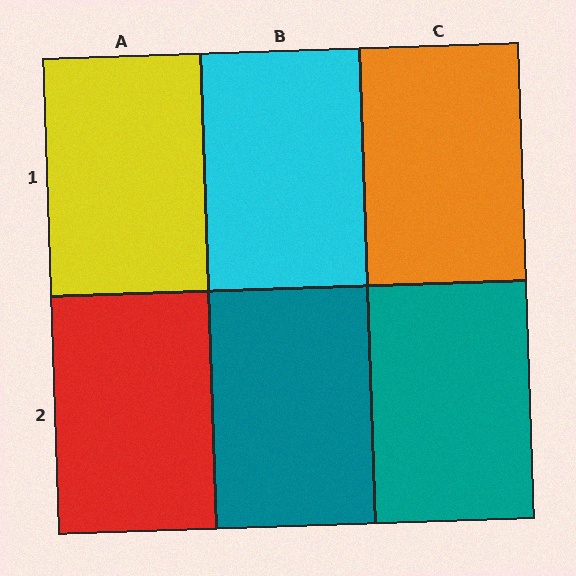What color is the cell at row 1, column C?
Orange.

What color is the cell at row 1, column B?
Cyan.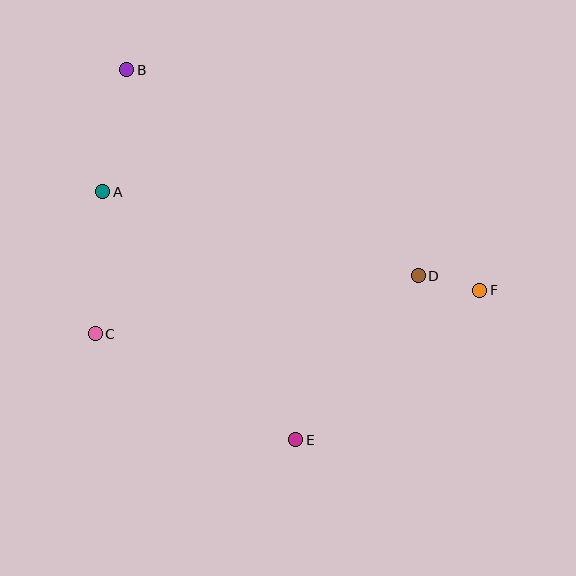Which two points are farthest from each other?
Points B and F are farthest from each other.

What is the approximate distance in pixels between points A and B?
The distance between A and B is approximately 124 pixels.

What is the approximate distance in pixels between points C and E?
The distance between C and E is approximately 227 pixels.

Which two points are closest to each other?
Points D and F are closest to each other.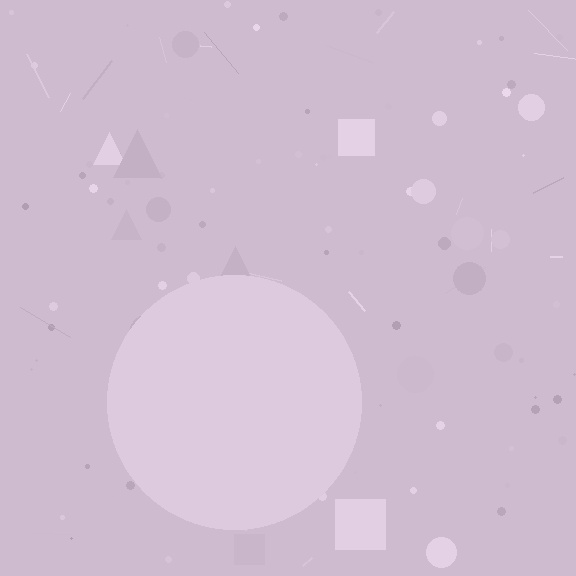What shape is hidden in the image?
A circle is hidden in the image.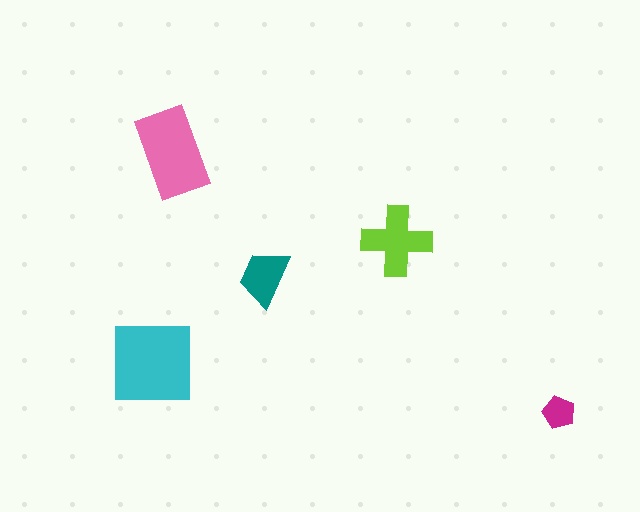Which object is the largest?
The cyan square.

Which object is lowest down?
The magenta pentagon is bottommost.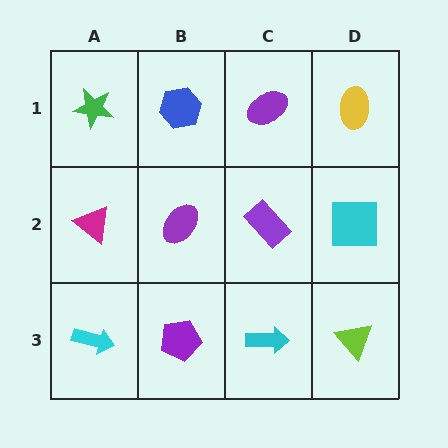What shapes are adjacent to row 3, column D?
A cyan square (row 2, column D), a cyan arrow (row 3, column C).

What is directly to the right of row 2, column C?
A cyan square.